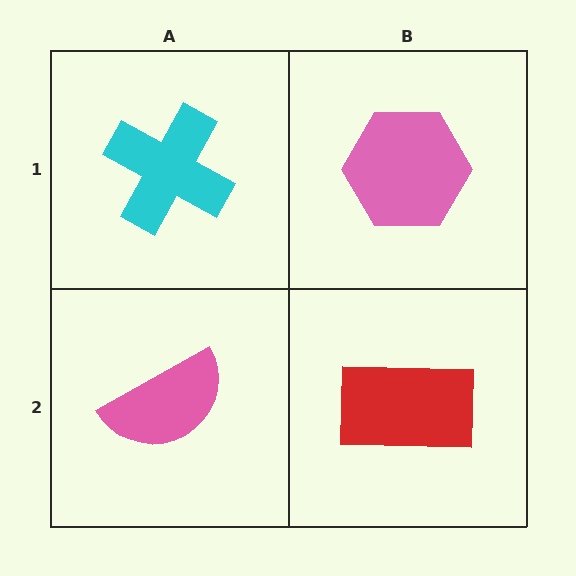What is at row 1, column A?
A cyan cross.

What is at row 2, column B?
A red rectangle.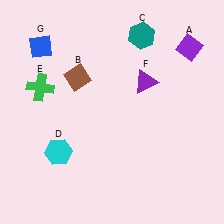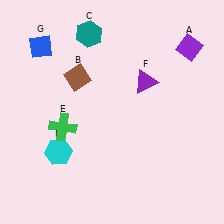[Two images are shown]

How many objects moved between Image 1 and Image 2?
2 objects moved between the two images.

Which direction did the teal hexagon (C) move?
The teal hexagon (C) moved left.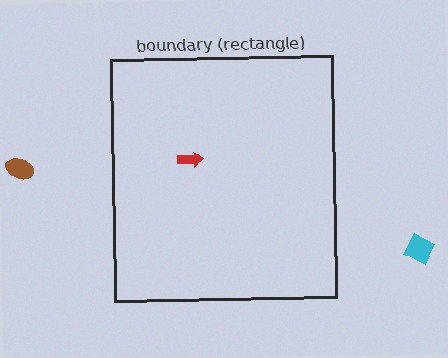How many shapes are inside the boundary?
1 inside, 2 outside.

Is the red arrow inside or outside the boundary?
Inside.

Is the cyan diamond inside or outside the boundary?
Outside.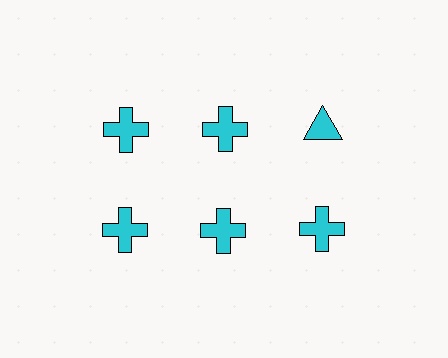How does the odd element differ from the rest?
It has a different shape: triangle instead of cross.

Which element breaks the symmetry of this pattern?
The cyan triangle in the top row, center column breaks the symmetry. All other shapes are cyan crosses.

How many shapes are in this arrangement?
There are 6 shapes arranged in a grid pattern.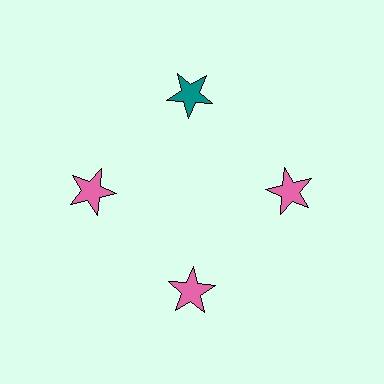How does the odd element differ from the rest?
It has a different color: teal instead of pink.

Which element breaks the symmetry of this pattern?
The teal star at roughly the 12 o'clock position breaks the symmetry. All other shapes are pink stars.